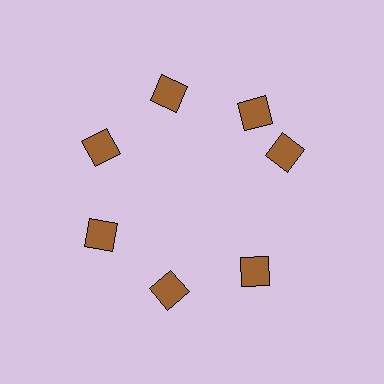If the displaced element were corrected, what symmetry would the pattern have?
It would have 7-fold rotational symmetry — the pattern would map onto itself every 51 degrees.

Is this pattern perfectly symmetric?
No. The 7 brown diamonds are arranged in a ring, but one element near the 3 o'clock position is rotated out of alignment along the ring, breaking the 7-fold rotational symmetry.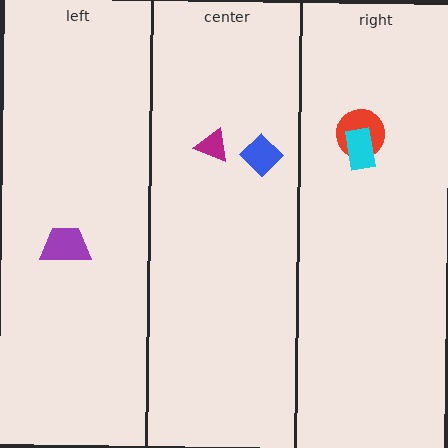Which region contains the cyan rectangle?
The right region.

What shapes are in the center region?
The blue diamond, the magenta triangle.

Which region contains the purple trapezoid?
The left region.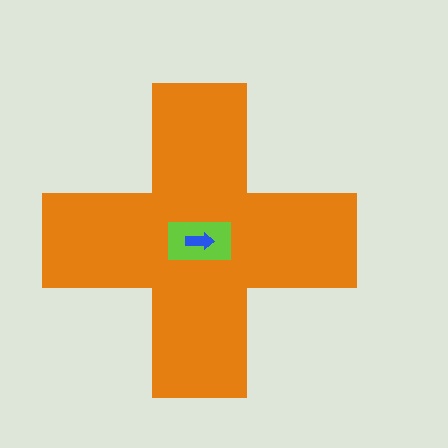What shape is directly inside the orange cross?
The lime rectangle.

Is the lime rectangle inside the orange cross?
Yes.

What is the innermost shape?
The blue arrow.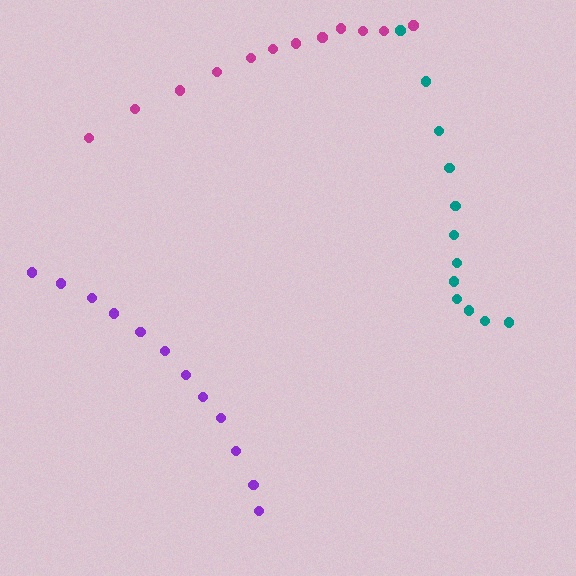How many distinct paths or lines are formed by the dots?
There are 3 distinct paths.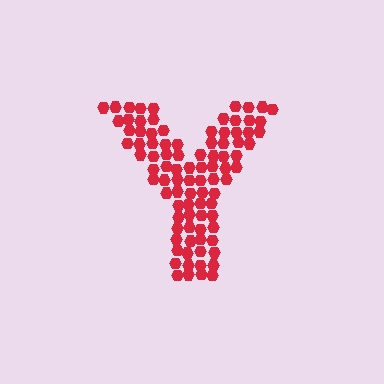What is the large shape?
The large shape is the letter Y.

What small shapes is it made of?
It is made of small hexagons.